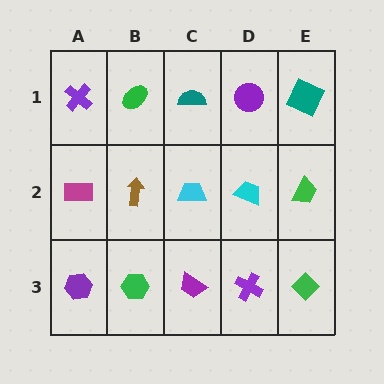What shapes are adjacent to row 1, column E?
A green trapezoid (row 2, column E), a purple circle (row 1, column D).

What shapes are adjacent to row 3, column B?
A brown arrow (row 2, column B), a purple hexagon (row 3, column A), a purple trapezoid (row 3, column C).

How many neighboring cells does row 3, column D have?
3.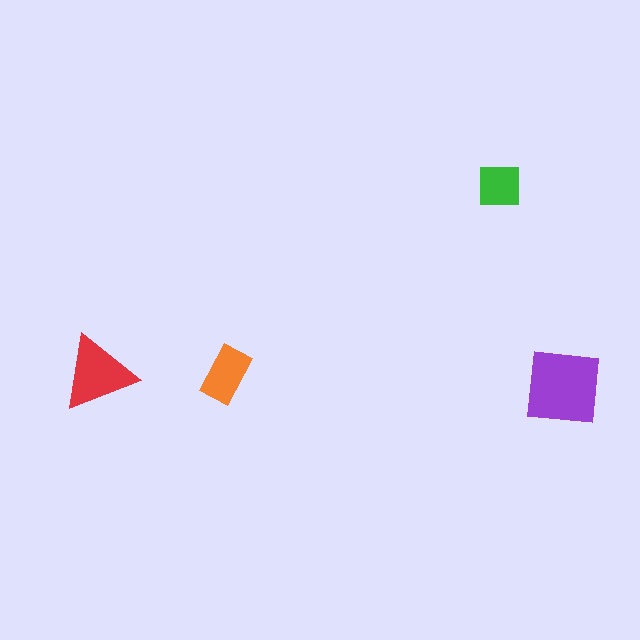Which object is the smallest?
The green square.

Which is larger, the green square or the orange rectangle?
The orange rectangle.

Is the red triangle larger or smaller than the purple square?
Smaller.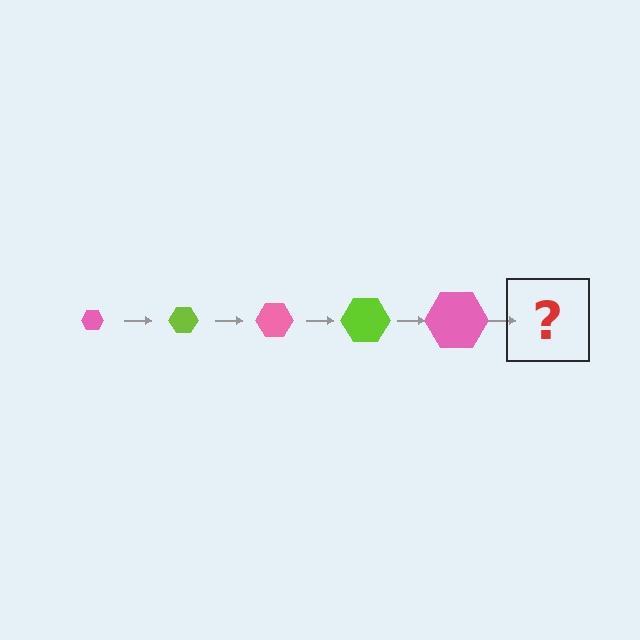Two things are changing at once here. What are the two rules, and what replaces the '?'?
The two rules are that the hexagon grows larger each step and the color cycles through pink and lime. The '?' should be a lime hexagon, larger than the previous one.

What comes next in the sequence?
The next element should be a lime hexagon, larger than the previous one.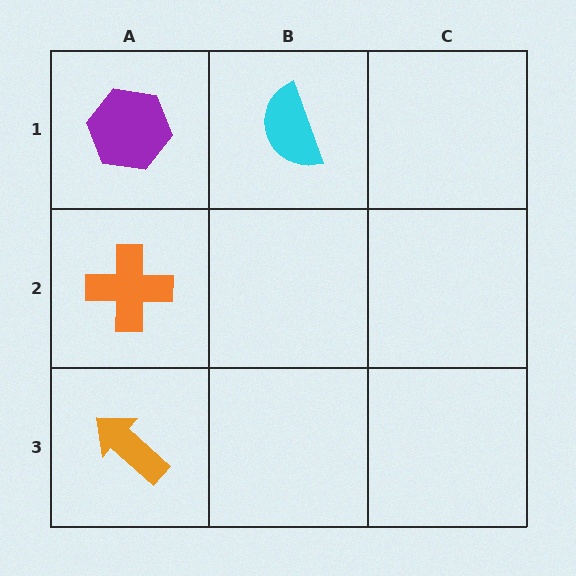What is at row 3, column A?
An orange arrow.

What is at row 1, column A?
A purple hexagon.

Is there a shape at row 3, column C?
No, that cell is empty.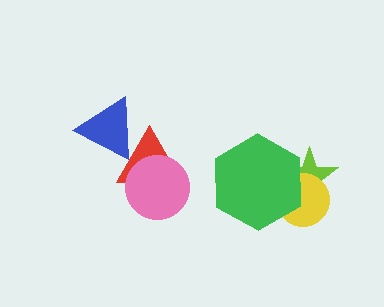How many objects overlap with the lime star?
2 objects overlap with the lime star.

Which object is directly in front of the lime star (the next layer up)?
The yellow circle is directly in front of the lime star.